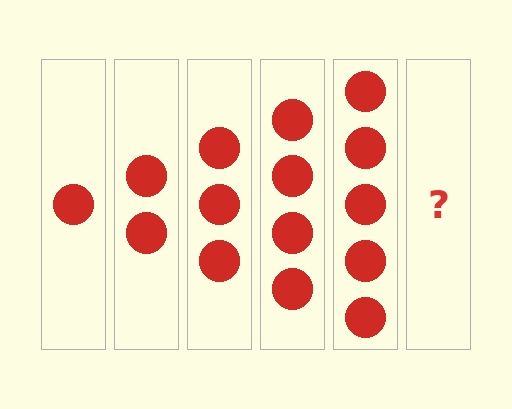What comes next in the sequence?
The next element should be 6 circles.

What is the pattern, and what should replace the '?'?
The pattern is that each step adds one more circle. The '?' should be 6 circles.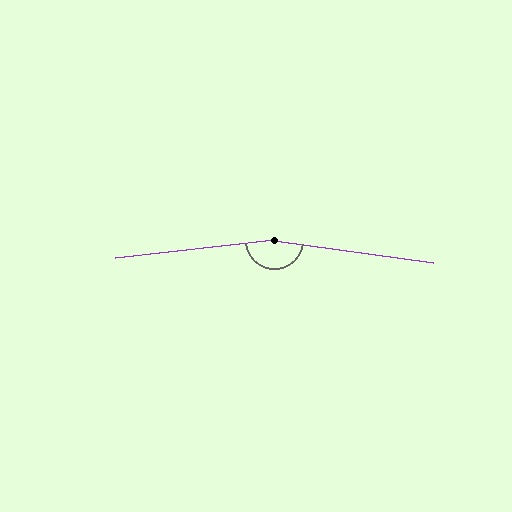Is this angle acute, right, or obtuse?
It is obtuse.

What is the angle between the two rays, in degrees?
Approximately 166 degrees.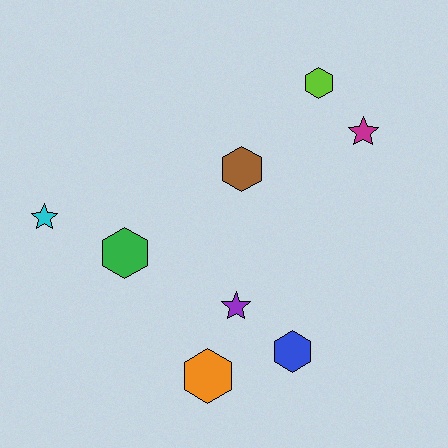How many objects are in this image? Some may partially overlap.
There are 8 objects.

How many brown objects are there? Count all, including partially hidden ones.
There is 1 brown object.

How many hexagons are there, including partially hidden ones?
There are 5 hexagons.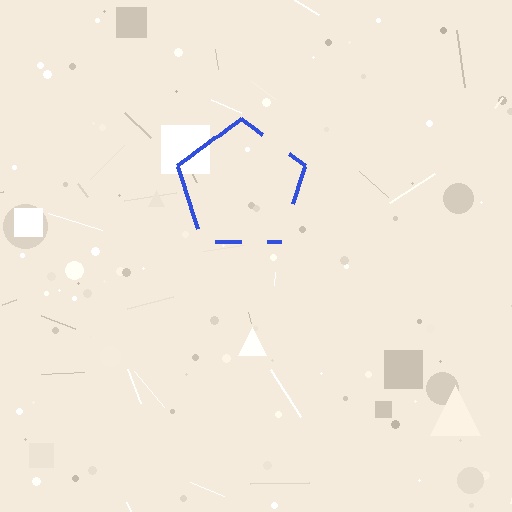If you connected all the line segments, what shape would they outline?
They would outline a pentagon.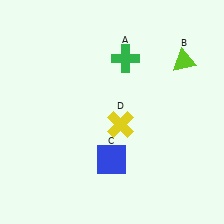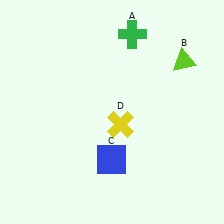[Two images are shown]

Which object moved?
The green cross (A) moved up.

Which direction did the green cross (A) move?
The green cross (A) moved up.